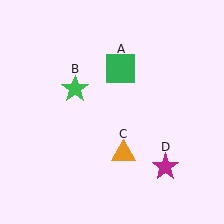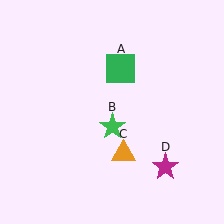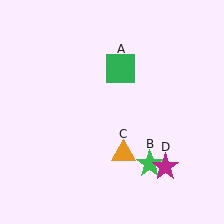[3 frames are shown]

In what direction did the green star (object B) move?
The green star (object B) moved down and to the right.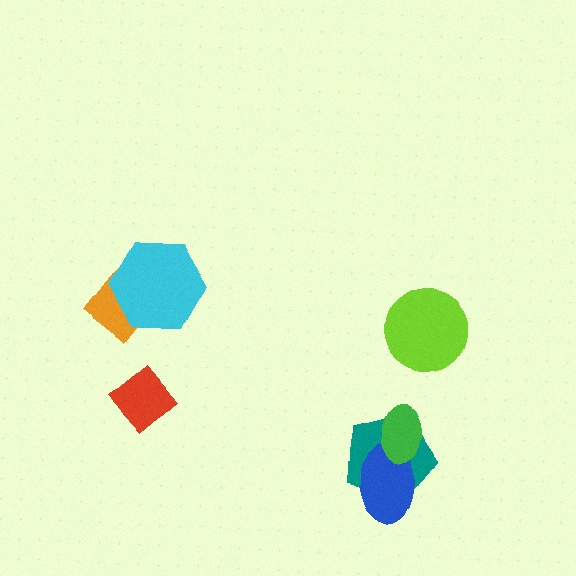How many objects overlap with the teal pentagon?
2 objects overlap with the teal pentagon.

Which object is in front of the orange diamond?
The cyan hexagon is in front of the orange diamond.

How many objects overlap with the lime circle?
0 objects overlap with the lime circle.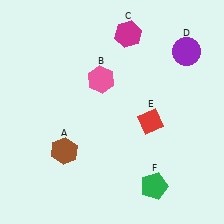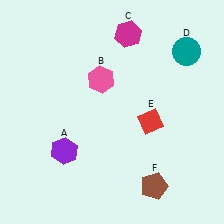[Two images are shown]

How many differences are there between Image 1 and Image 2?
There are 3 differences between the two images.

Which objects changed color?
A changed from brown to purple. D changed from purple to teal. F changed from green to brown.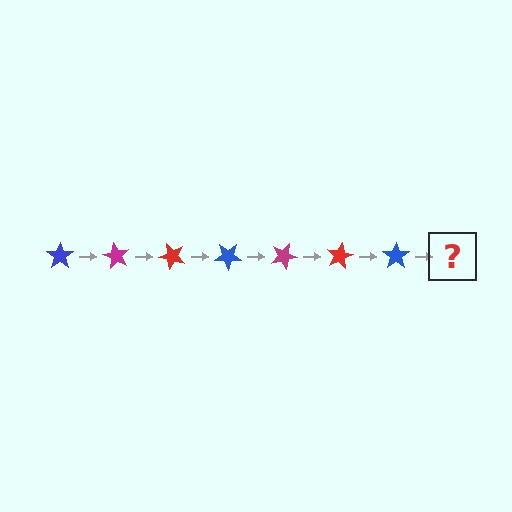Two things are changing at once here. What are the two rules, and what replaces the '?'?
The two rules are that it rotates 60 degrees each step and the color cycles through blue, magenta, and red. The '?' should be a magenta star, rotated 420 degrees from the start.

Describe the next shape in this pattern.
It should be a magenta star, rotated 420 degrees from the start.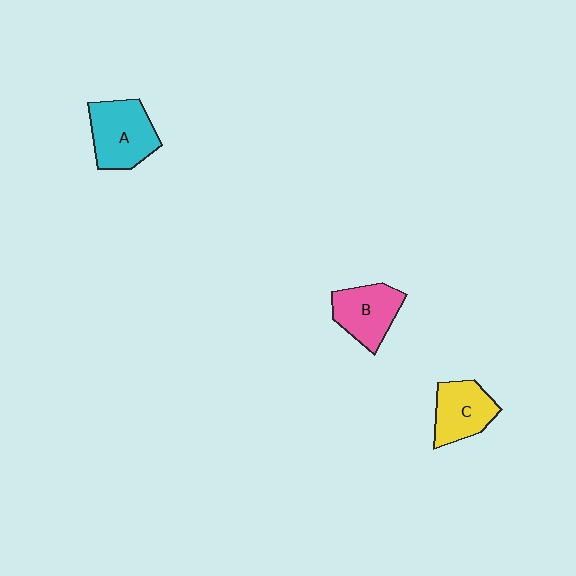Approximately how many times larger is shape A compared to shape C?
Approximately 1.2 times.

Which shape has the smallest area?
Shape C (yellow).